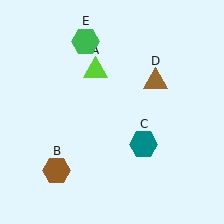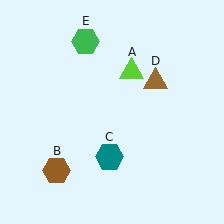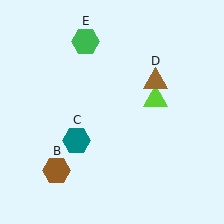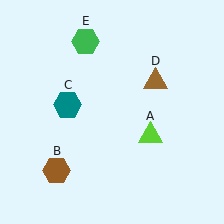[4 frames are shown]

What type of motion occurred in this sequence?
The lime triangle (object A), teal hexagon (object C) rotated clockwise around the center of the scene.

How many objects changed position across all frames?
2 objects changed position: lime triangle (object A), teal hexagon (object C).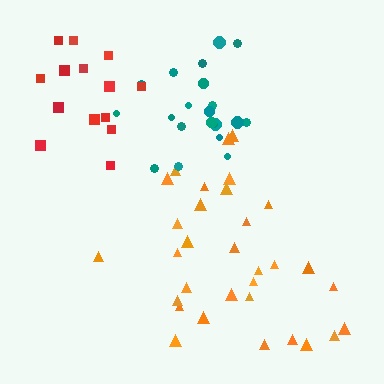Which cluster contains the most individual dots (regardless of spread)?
Orange (32).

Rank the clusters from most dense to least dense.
teal, orange, red.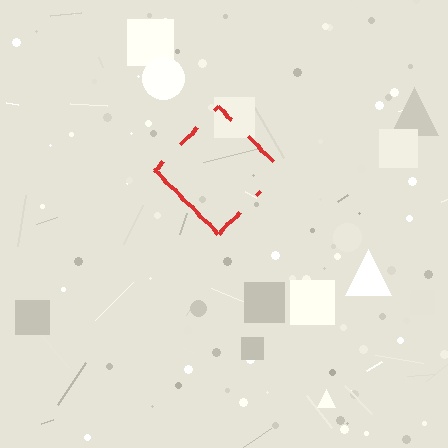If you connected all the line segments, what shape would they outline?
They would outline a diamond.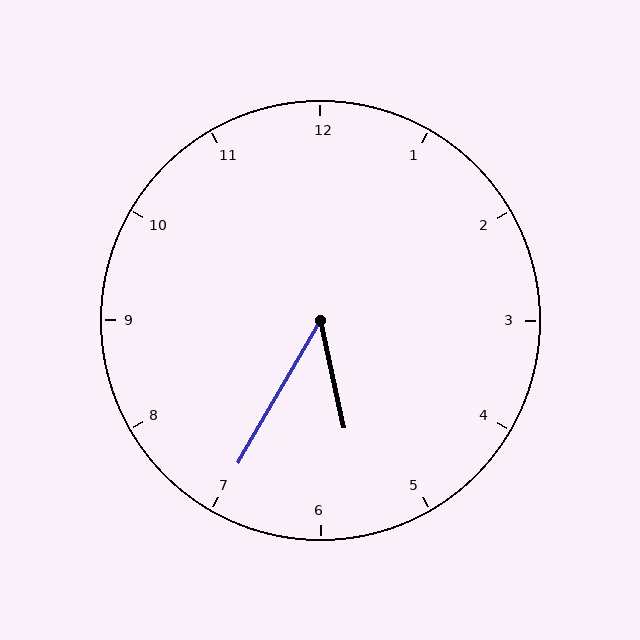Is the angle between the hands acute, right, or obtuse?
It is acute.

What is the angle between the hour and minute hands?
Approximately 42 degrees.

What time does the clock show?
5:35.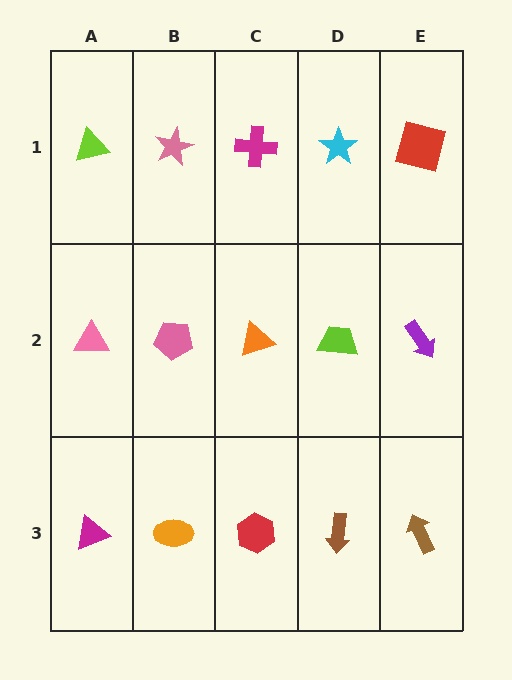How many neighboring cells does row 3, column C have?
3.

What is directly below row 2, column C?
A red hexagon.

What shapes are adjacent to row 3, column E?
A purple arrow (row 2, column E), a brown arrow (row 3, column D).